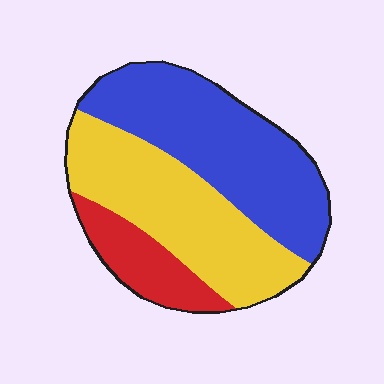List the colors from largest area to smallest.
From largest to smallest: blue, yellow, red.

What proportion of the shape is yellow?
Yellow covers 40% of the shape.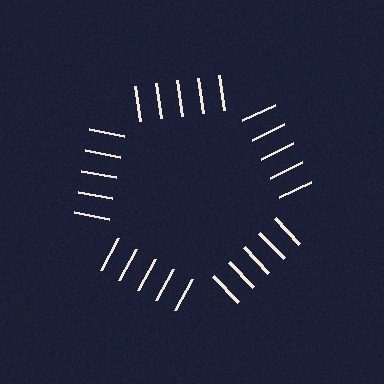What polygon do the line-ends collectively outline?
An illusory pentagon — the line segments terminate on its edges but no continuous stroke is drawn.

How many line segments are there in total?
25 — 5 along each of the 5 edges.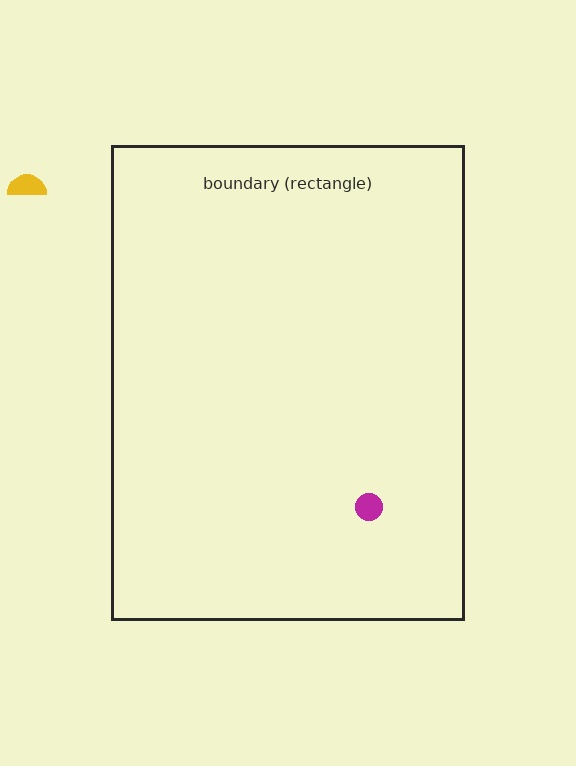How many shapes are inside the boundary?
1 inside, 1 outside.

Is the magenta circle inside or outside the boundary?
Inside.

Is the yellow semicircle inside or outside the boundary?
Outside.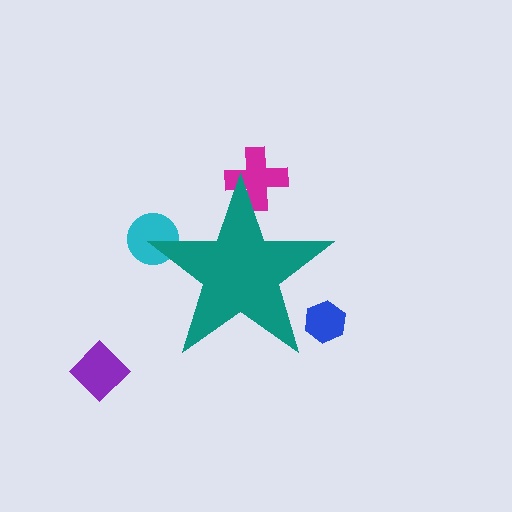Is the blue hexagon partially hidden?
Yes, the blue hexagon is partially hidden behind the teal star.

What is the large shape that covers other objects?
A teal star.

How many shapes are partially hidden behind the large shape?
3 shapes are partially hidden.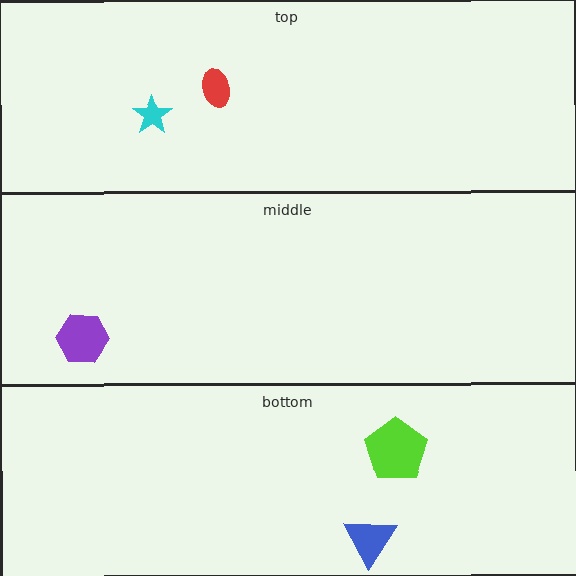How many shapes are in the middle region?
1.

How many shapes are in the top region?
2.